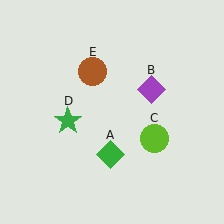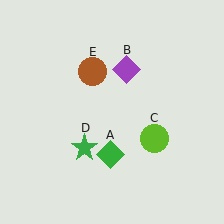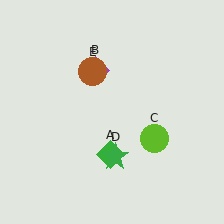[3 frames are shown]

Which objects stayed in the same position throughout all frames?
Green diamond (object A) and lime circle (object C) and brown circle (object E) remained stationary.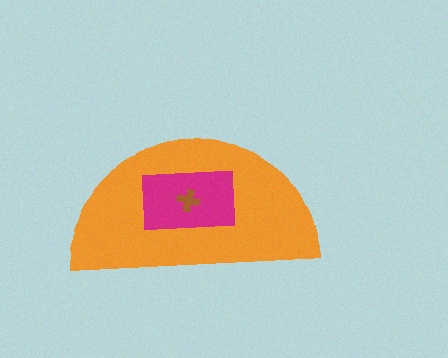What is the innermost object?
The brown cross.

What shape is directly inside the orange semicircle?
The magenta rectangle.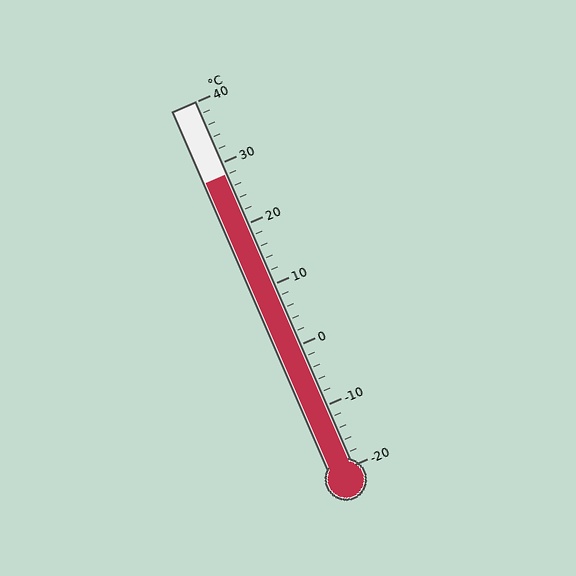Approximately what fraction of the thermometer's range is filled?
The thermometer is filled to approximately 80% of its range.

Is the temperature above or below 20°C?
The temperature is above 20°C.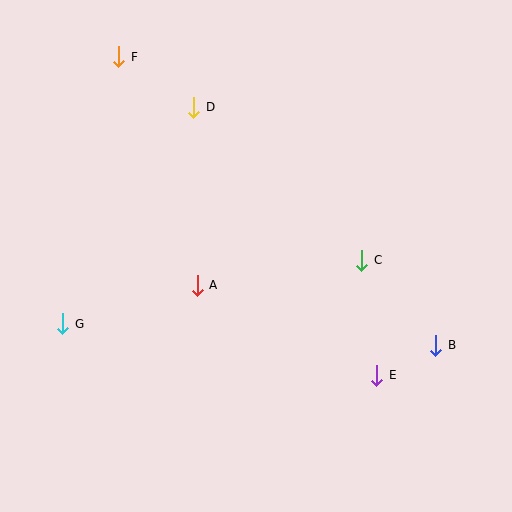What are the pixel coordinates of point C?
Point C is at (362, 260).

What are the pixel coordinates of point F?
Point F is at (119, 57).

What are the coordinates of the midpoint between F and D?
The midpoint between F and D is at (156, 82).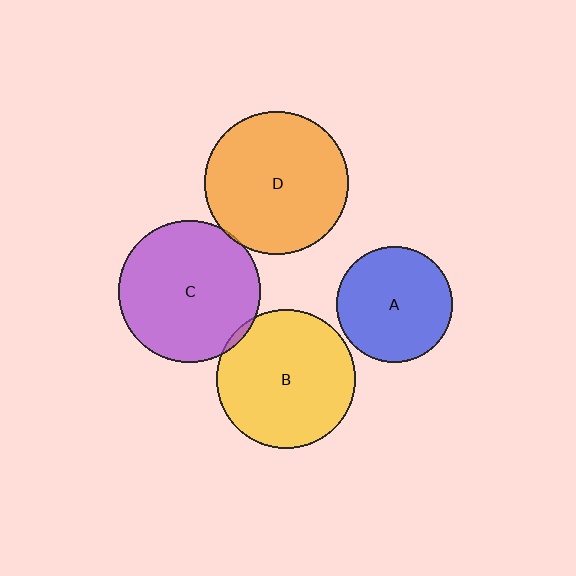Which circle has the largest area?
Circle D (orange).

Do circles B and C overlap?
Yes.